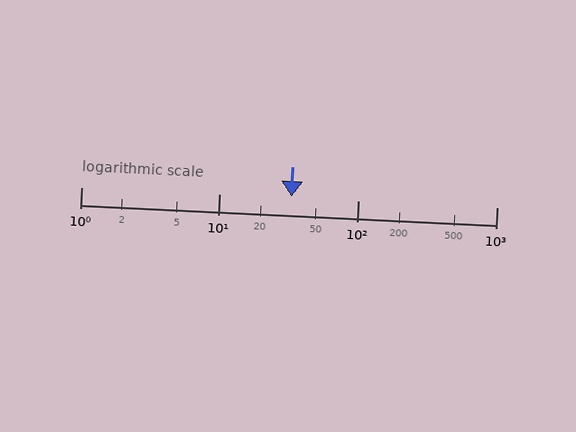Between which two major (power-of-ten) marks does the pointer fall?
The pointer is between 10 and 100.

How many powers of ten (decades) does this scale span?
The scale spans 3 decades, from 1 to 1000.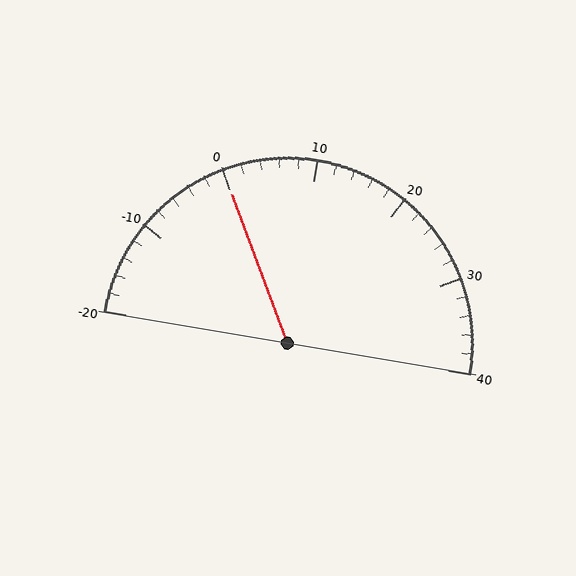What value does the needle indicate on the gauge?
The needle indicates approximately 0.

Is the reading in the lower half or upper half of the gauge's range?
The reading is in the lower half of the range (-20 to 40).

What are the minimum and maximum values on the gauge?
The gauge ranges from -20 to 40.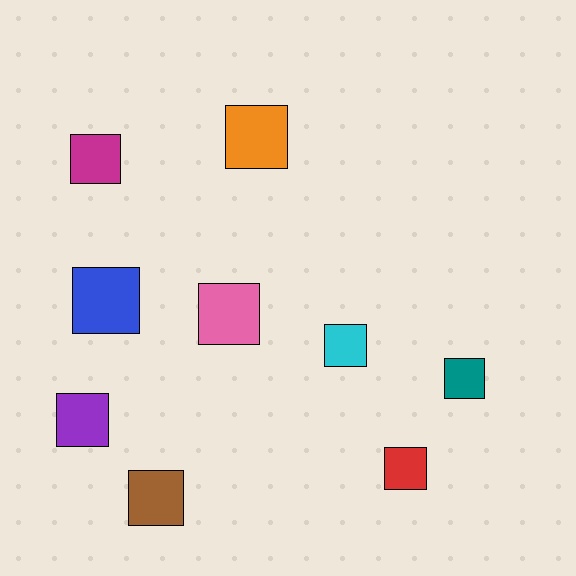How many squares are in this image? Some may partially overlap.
There are 9 squares.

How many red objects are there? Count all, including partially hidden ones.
There is 1 red object.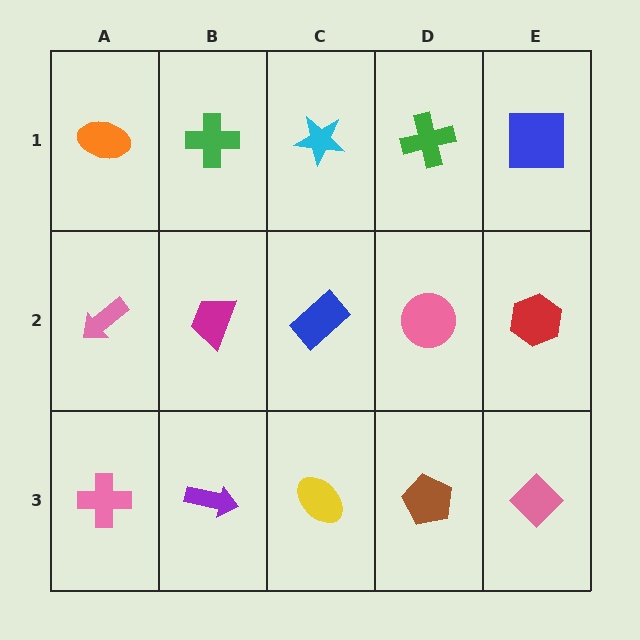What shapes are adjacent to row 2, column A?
An orange ellipse (row 1, column A), a pink cross (row 3, column A), a magenta trapezoid (row 2, column B).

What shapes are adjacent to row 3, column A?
A pink arrow (row 2, column A), a purple arrow (row 3, column B).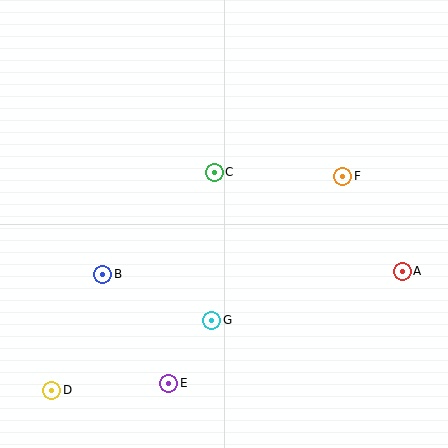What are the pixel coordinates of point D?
Point D is at (52, 390).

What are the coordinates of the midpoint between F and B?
The midpoint between F and B is at (223, 225).